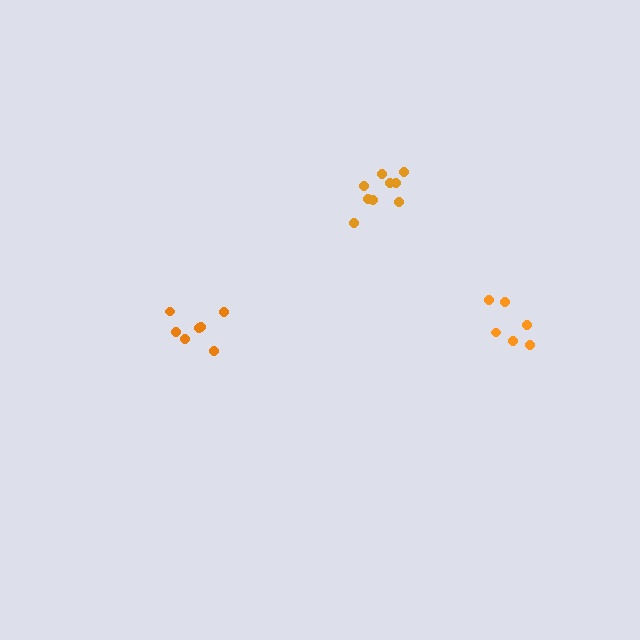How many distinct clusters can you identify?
There are 3 distinct clusters.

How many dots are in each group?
Group 1: 7 dots, Group 2: 9 dots, Group 3: 6 dots (22 total).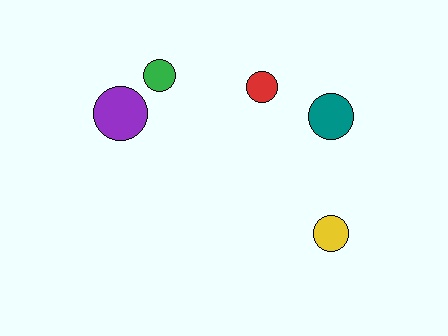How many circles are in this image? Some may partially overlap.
There are 5 circles.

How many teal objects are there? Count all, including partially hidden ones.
There is 1 teal object.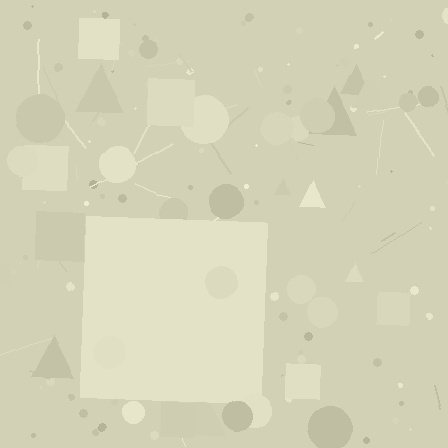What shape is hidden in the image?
A square is hidden in the image.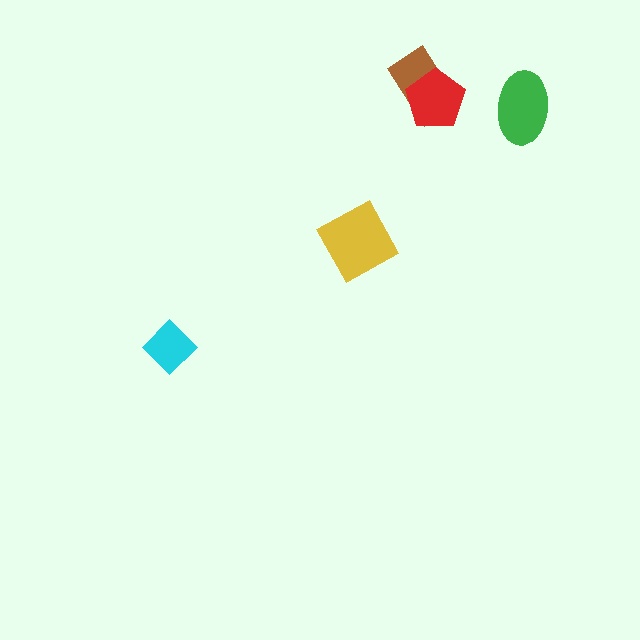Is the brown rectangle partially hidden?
Yes, it is partially covered by another shape.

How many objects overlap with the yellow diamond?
0 objects overlap with the yellow diamond.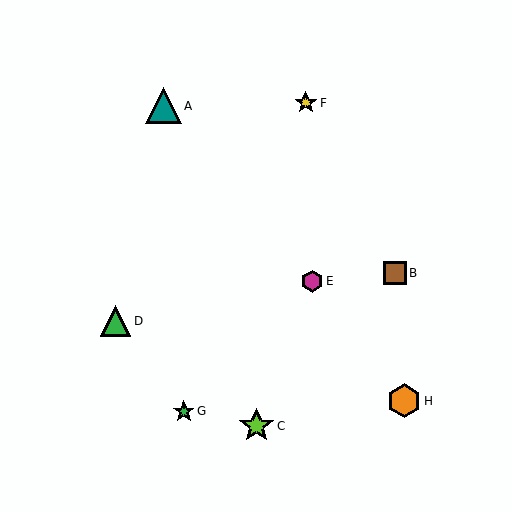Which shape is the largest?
The teal triangle (labeled A) is the largest.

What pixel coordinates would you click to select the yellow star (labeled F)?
Click at (306, 103) to select the yellow star F.